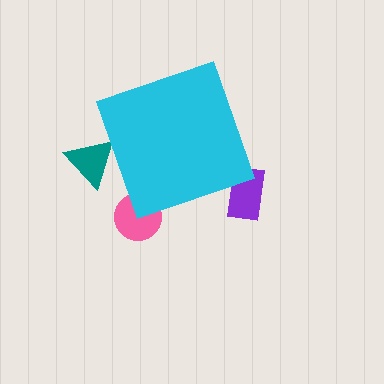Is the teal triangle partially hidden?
Yes, the teal triangle is partially hidden behind the cyan diamond.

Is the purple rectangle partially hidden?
Yes, the purple rectangle is partially hidden behind the cyan diamond.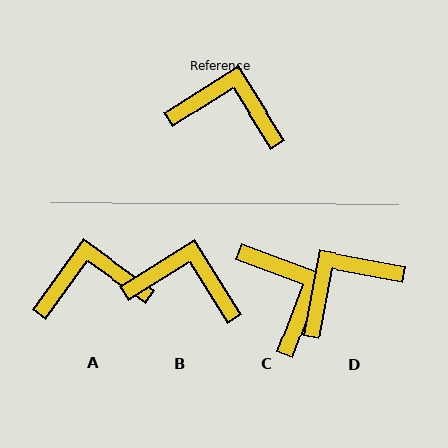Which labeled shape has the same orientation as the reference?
B.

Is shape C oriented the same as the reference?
No, it is off by about 52 degrees.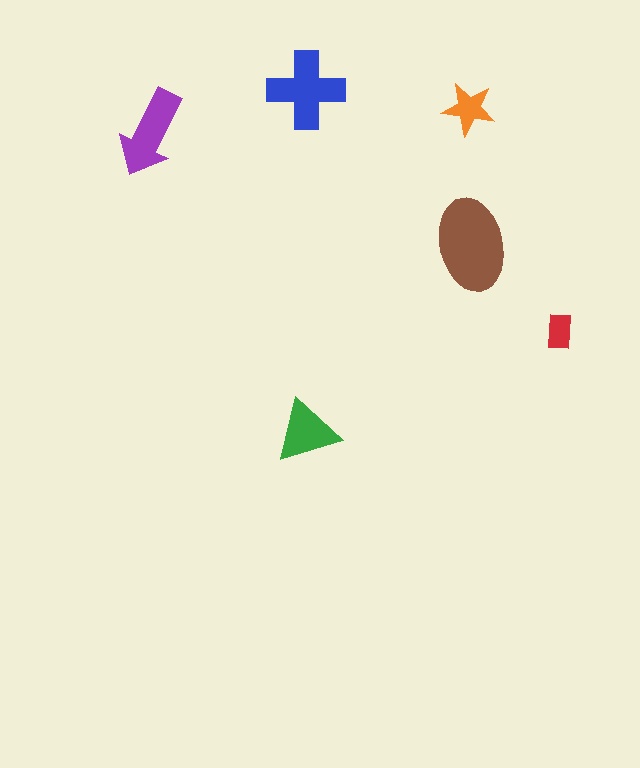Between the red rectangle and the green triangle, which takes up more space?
The green triangle.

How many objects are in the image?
There are 6 objects in the image.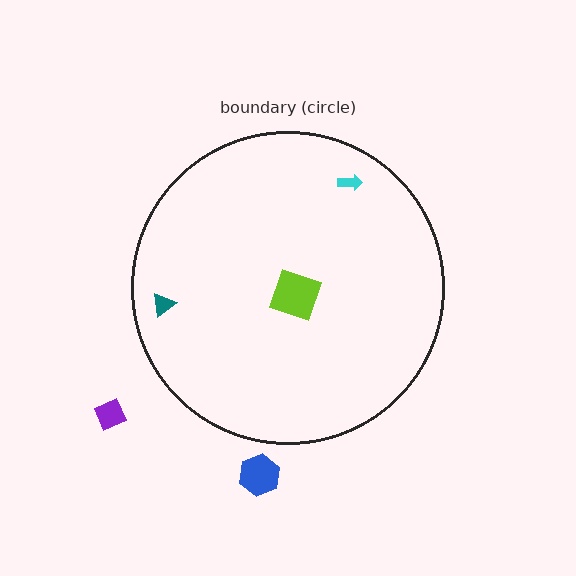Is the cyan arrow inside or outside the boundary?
Inside.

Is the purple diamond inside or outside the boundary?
Outside.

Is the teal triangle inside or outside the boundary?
Inside.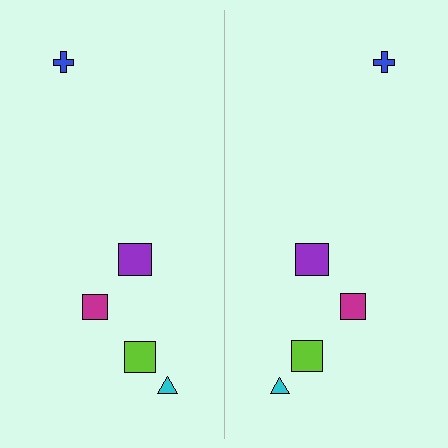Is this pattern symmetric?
Yes, this pattern has bilateral (reflection) symmetry.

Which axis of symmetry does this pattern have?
The pattern has a vertical axis of symmetry running through the center of the image.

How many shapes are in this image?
There are 10 shapes in this image.